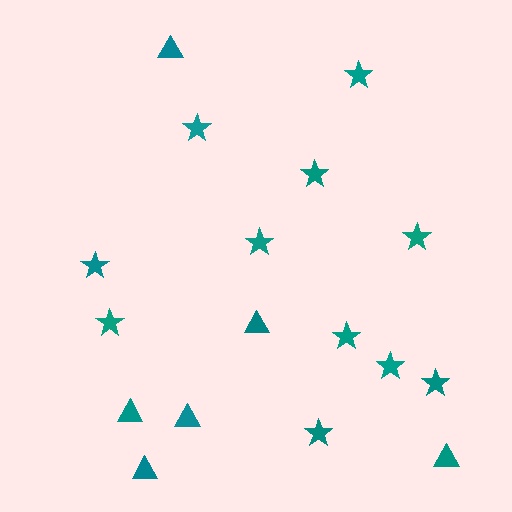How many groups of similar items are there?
There are 2 groups: one group of triangles (6) and one group of stars (11).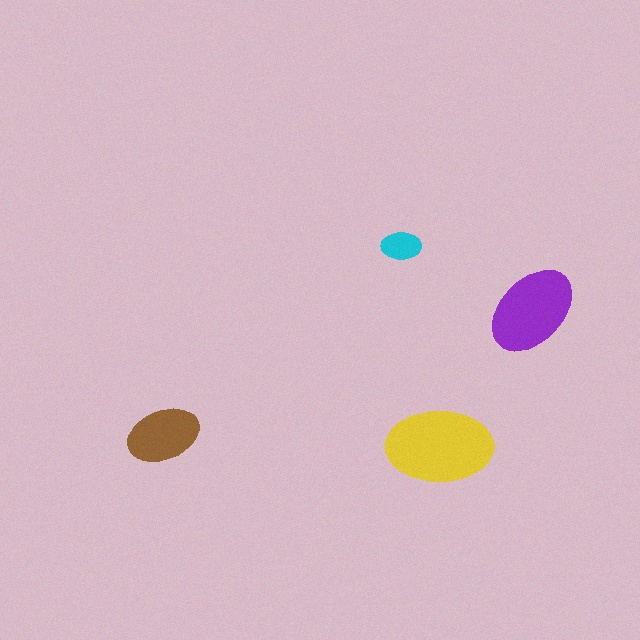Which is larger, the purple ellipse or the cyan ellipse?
The purple one.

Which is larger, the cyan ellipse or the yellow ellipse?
The yellow one.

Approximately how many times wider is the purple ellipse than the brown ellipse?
About 1.5 times wider.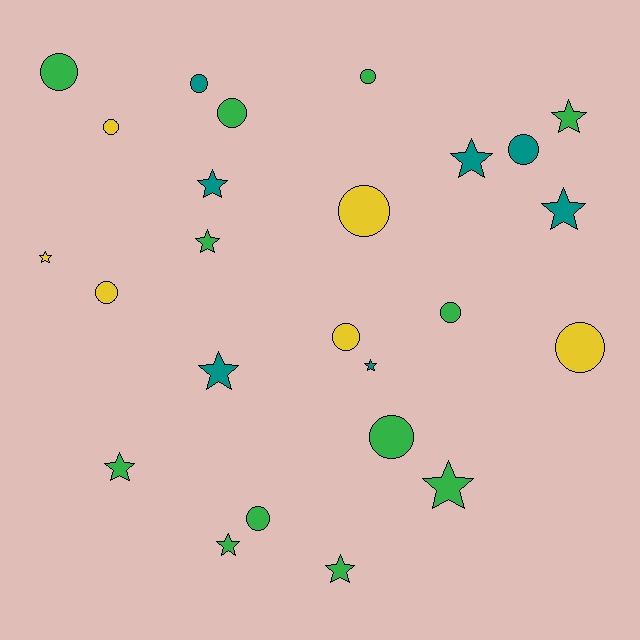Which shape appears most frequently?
Circle, with 13 objects.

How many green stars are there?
There are 6 green stars.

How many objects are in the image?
There are 25 objects.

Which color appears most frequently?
Green, with 12 objects.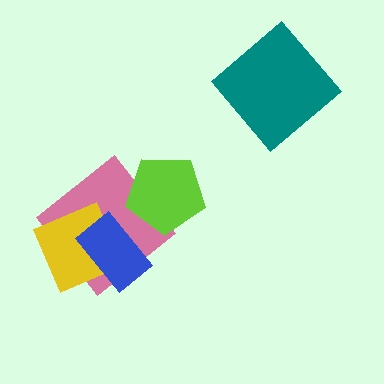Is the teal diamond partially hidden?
No, no other shape covers it.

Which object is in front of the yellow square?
The blue rectangle is in front of the yellow square.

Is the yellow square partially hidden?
Yes, it is partially covered by another shape.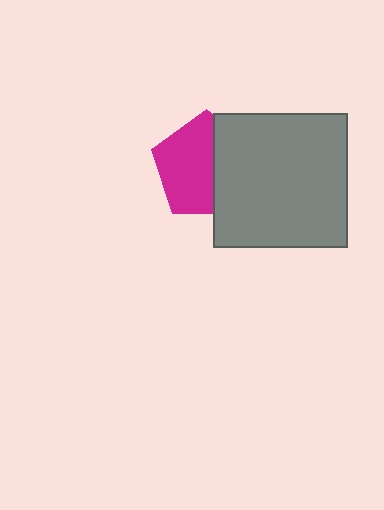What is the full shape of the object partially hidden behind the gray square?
The partially hidden object is a magenta pentagon.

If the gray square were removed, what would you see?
You would see the complete magenta pentagon.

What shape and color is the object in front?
The object in front is a gray square.